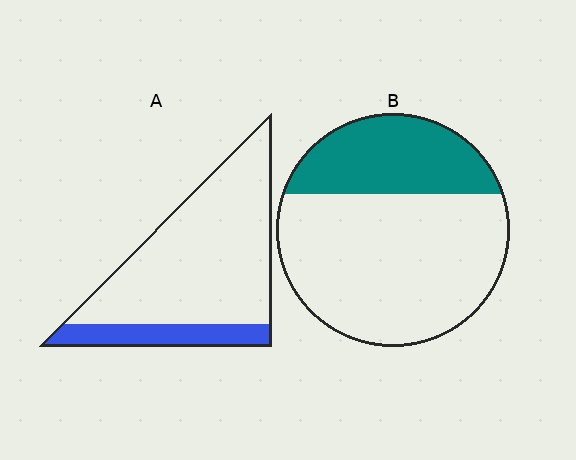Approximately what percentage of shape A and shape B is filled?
A is approximately 20% and B is approximately 30%.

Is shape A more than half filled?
No.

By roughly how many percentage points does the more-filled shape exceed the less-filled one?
By roughly 10 percentage points (B over A).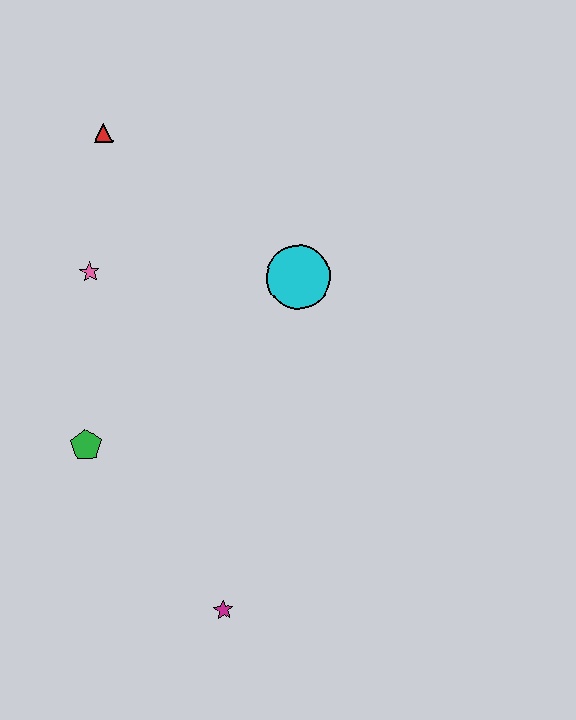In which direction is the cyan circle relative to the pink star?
The cyan circle is to the right of the pink star.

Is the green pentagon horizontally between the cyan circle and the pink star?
No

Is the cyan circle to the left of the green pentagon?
No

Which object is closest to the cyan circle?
The pink star is closest to the cyan circle.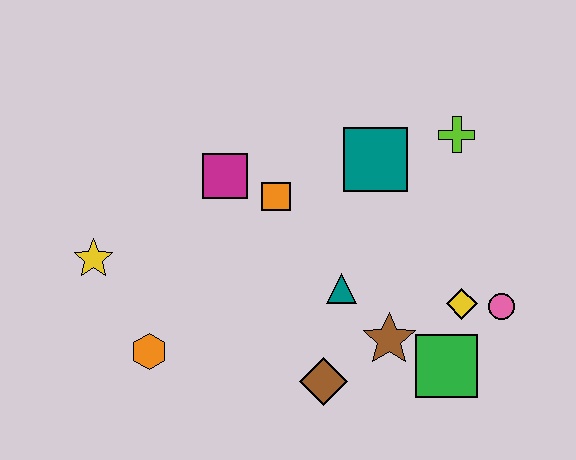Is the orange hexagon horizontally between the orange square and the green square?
No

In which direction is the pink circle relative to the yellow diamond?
The pink circle is to the right of the yellow diamond.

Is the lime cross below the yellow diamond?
No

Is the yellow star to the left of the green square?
Yes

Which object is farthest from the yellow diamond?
The yellow star is farthest from the yellow diamond.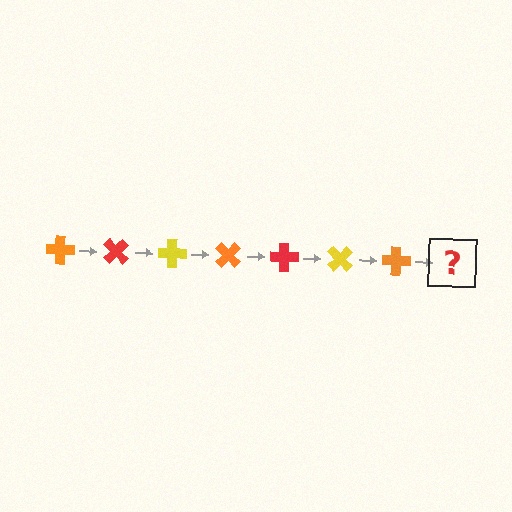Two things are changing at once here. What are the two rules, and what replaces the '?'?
The two rules are that it rotates 45 degrees each step and the color cycles through orange, red, and yellow. The '?' should be a red cross, rotated 315 degrees from the start.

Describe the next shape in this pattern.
It should be a red cross, rotated 315 degrees from the start.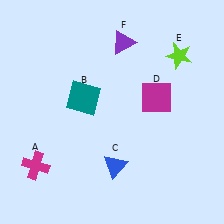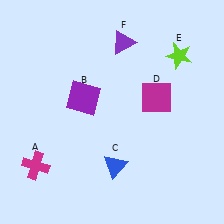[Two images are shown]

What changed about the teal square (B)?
In Image 1, B is teal. In Image 2, it changed to purple.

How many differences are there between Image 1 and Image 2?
There is 1 difference between the two images.